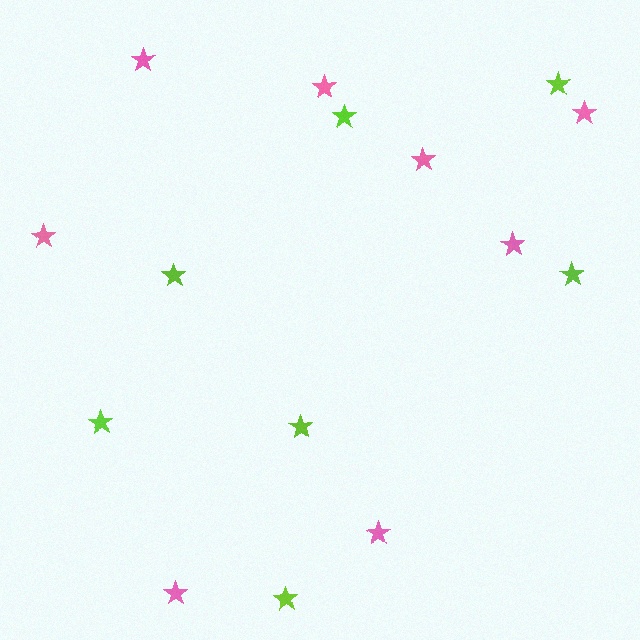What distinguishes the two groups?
There are 2 groups: one group of pink stars (8) and one group of lime stars (7).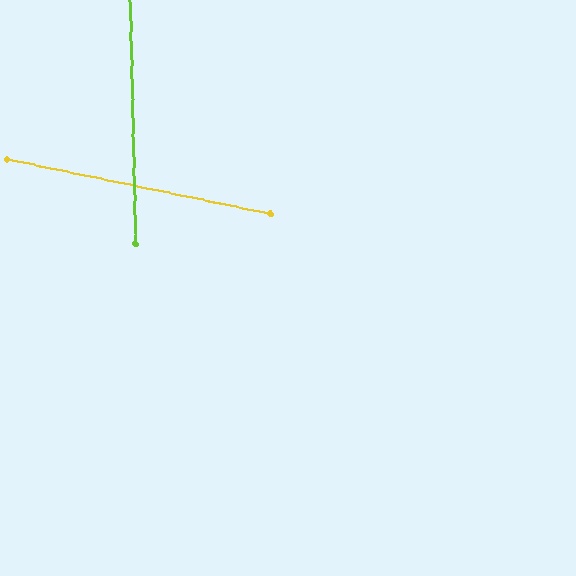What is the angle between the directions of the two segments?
Approximately 77 degrees.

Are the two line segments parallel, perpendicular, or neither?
Neither parallel nor perpendicular — they differ by about 77°.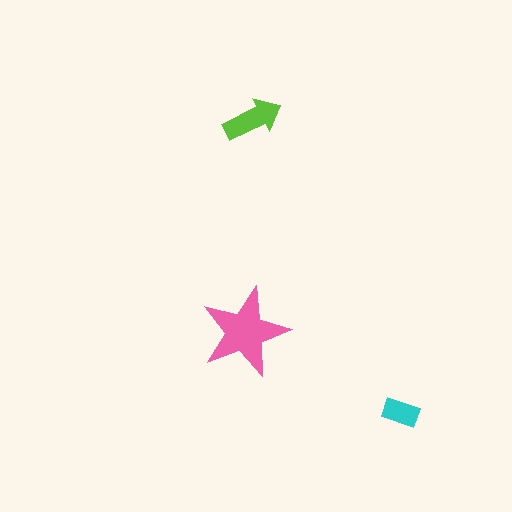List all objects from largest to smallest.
The pink star, the lime arrow, the cyan rectangle.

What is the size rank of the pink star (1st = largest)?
1st.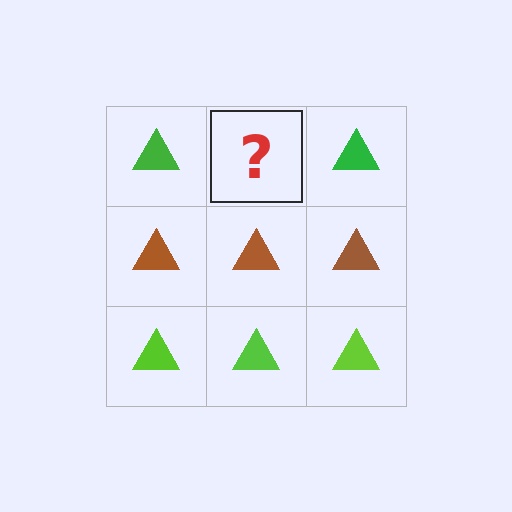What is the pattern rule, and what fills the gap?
The rule is that each row has a consistent color. The gap should be filled with a green triangle.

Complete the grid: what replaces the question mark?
The question mark should be replaced with a green triangle.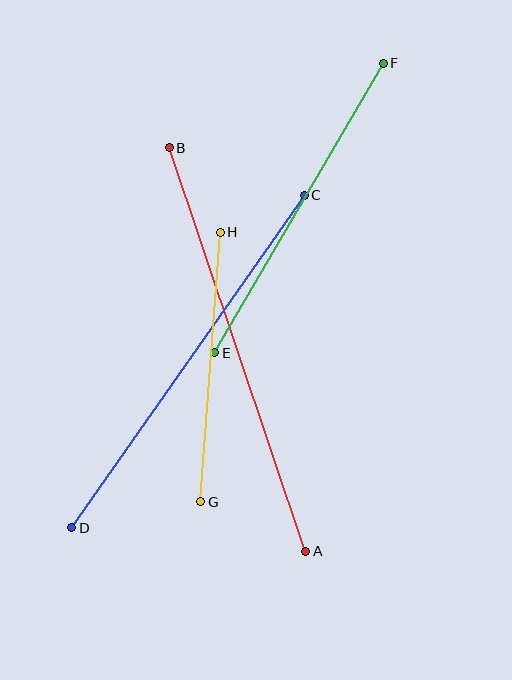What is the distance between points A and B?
The distance is approximately 426 pixels.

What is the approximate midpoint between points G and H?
The midpoint is at approximately (210, 367) pixels.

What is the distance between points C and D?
The distance is approximately 406 pixels.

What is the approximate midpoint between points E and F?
The midpoint is at approximately (299, 208) pixels.